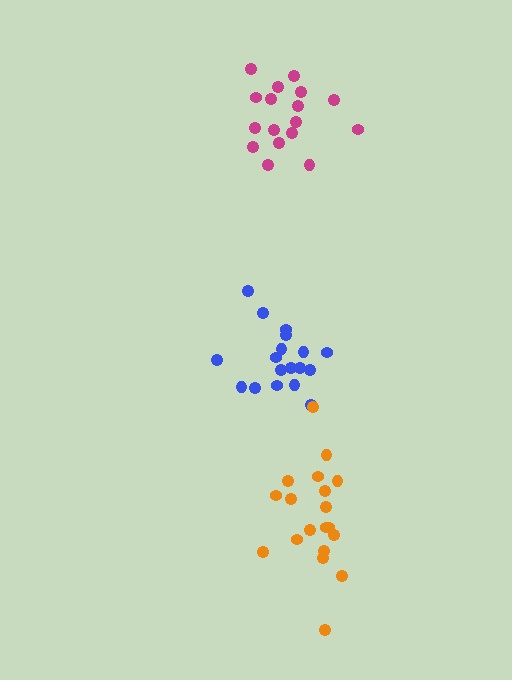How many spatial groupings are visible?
There are 3 spatial groupings.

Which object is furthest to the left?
The blue cluster is leftmost.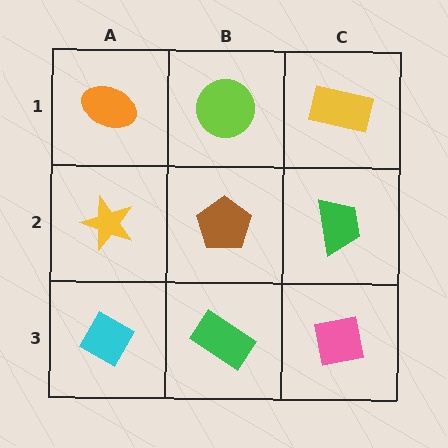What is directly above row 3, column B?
A brown pentagon.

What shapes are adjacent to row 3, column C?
A green trapezoid (row 2, column C), a green rectangle (row 3, column B).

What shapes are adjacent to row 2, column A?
An orange ellipse (row 1, column A), a cyan diamond (row 3, column A), a brown pentagon (row 2, column B).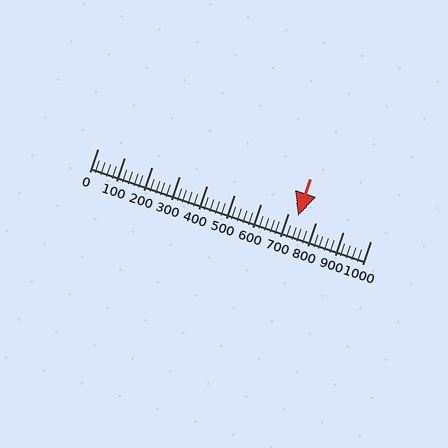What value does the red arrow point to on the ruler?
The red arrow points to approximately 734.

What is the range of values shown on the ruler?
The ruler shows values from 0 to 1000.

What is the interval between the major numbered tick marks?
The major tick marks are spaced 100 units apart.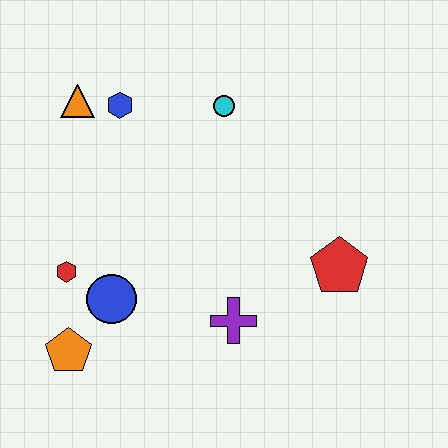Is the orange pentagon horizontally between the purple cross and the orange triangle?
No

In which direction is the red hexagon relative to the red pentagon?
The red hexagon is to the left of the red pentagon.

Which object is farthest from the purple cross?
The orange triangle is farthest from the purple cross.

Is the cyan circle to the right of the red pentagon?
No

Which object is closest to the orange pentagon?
The blue circle is closest to the orange pentagon.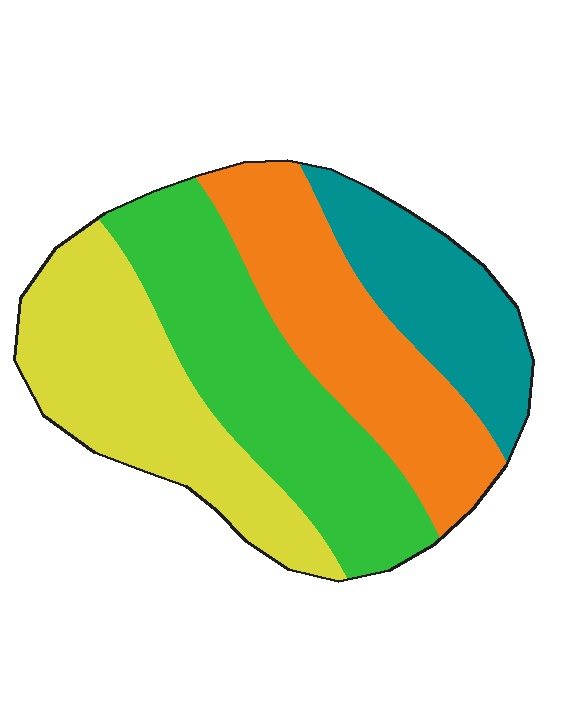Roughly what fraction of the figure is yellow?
Yellow covers about 25% of the figure.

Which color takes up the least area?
Teal, at roughly 15%.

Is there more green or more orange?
Green.